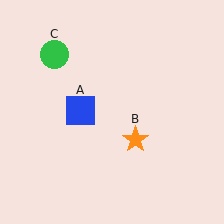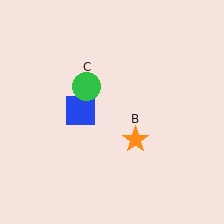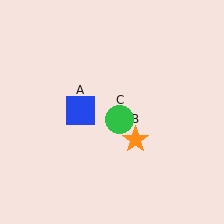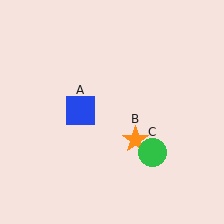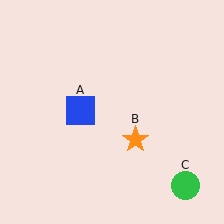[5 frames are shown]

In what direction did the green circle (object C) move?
The green circle (object C) moved down and to the right.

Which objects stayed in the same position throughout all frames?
Blue square (object A) and orange star (object B) remained stationary.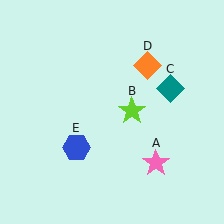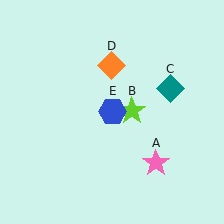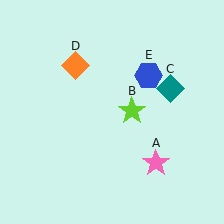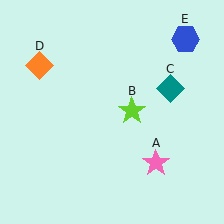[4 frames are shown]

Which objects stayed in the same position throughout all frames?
Pink star (object A) and lime star (object B) and teal diamond (object C) remained stationary.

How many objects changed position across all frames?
2 objects changed position: orange diamond (object D), blue hexagon (object E).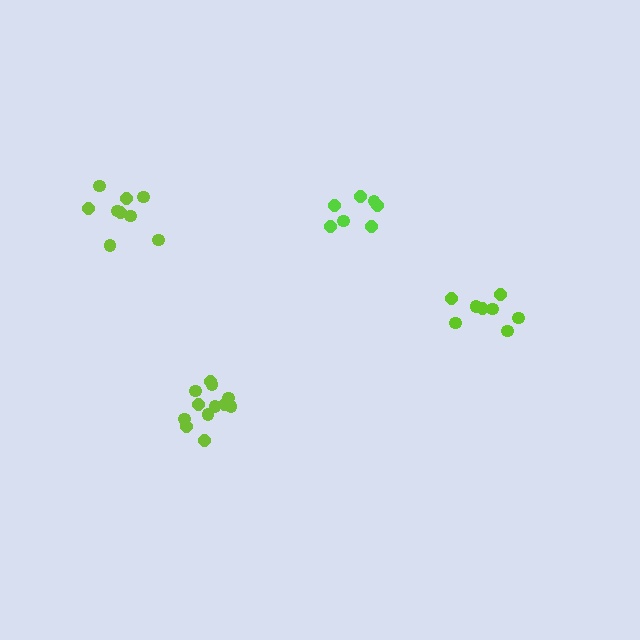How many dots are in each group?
Group 1: 7 dots, Group 2: 12 dots, Group 3: 8 dots, Group 4: 9 dots (36 total).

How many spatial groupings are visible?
There are 4 spatial groupings.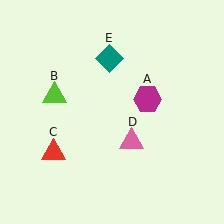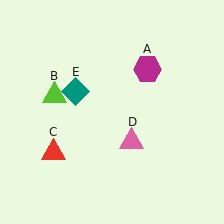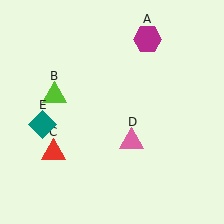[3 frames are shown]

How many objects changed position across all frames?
2 objects changed position: magenta hexagon (object A), teal diamond (object E).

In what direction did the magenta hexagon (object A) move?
The magenta hexagon (object A) moved up.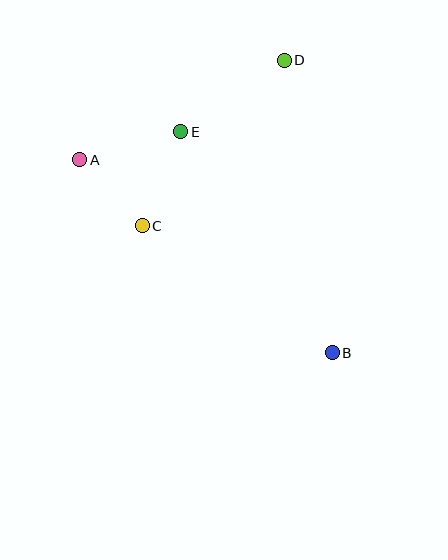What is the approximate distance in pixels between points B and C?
The distance between B and C is approximately 228 pixels.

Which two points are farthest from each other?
Points A and B are farthest from each other.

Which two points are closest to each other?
Points A and C are closest to each other.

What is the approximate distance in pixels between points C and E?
The distance between C and E is approximately 102 pixels.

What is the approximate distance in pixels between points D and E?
The distance between D and E is approximately 126 pixels.